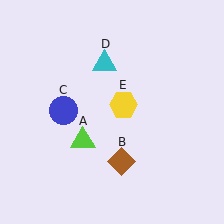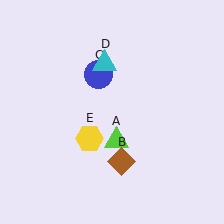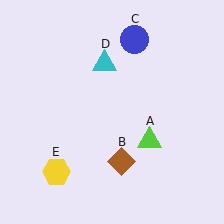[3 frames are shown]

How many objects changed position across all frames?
3 objects changed position: lime triangle (object A), blue circle (object C), yellow hexagon (object E).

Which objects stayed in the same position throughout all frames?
Brown diamond (object B) and cyan triangle (object D) remained stationary.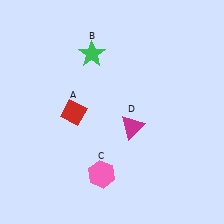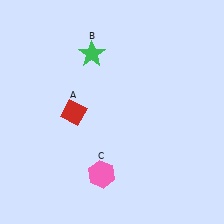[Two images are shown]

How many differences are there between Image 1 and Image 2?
There is 1 difference between the two images.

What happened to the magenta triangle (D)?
The magenta triangle (D) was removed in Image 2. It was in the bottom-right area of Image 1.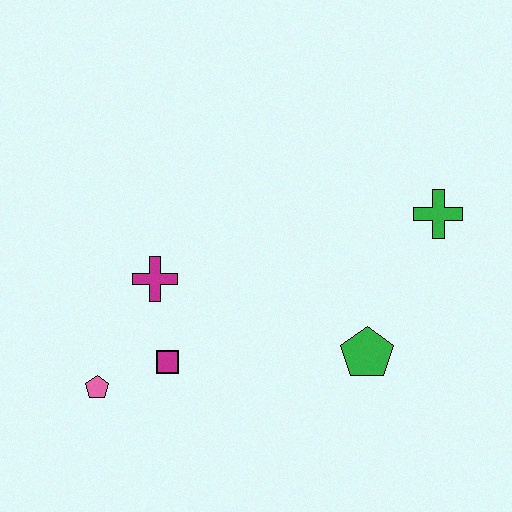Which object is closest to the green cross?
The green pentagon is closest to the green cross.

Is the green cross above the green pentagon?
Yes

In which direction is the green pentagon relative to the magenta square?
The green pentagon is to the right of the magenta square.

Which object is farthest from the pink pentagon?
The green cross is farthest from the pink pentagon.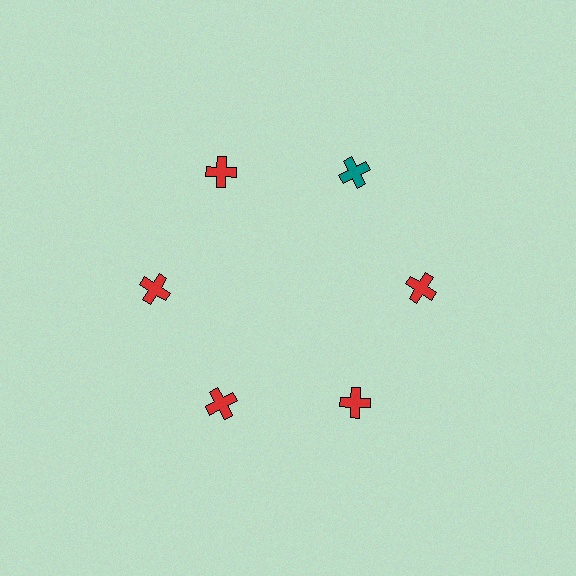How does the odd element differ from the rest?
It has a different color: teal instead of red.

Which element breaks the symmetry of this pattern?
The teal cross at roughly the 1 o'clock position breaks the symmetry. All other shapes are red crosses.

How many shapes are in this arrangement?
There are 6 shapes arranged in a ring pattern.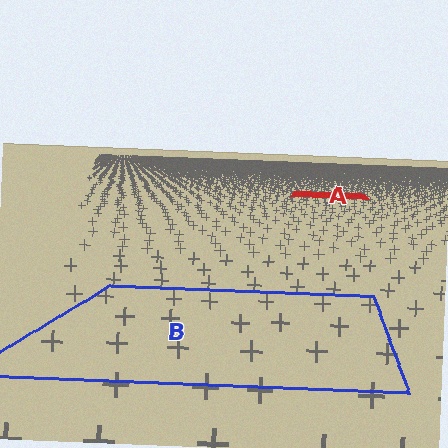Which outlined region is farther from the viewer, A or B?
Region A is farther from the viewer — the texture elements inside it appear smaller and more densely packed.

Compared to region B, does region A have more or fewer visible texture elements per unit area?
Region A has more texture elements per unit area — they are packed more densely because it is farther away.